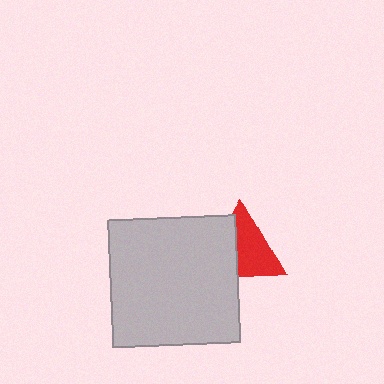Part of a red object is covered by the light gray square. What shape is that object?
It is a triangle.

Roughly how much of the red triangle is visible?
About half of it is visible (roughly 59%).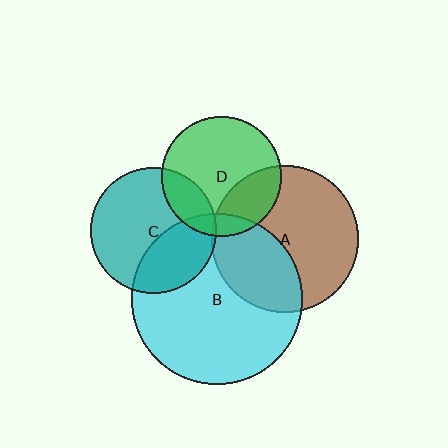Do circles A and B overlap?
Yes.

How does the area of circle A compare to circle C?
Approximately 1.4 times.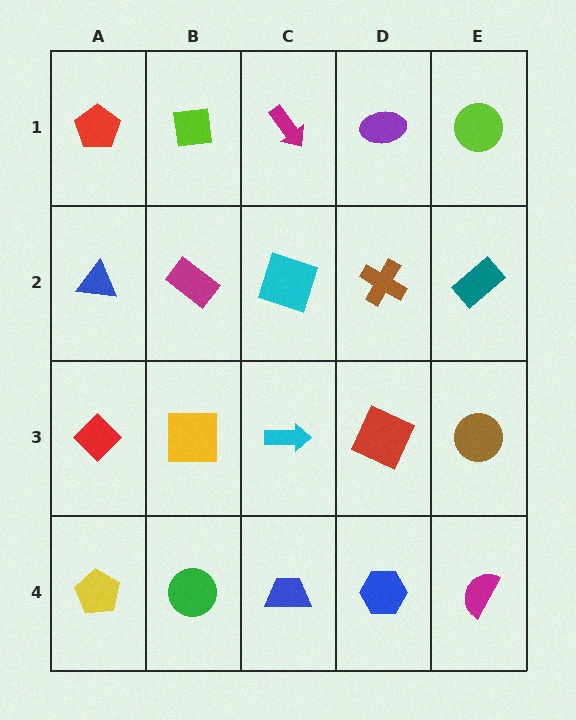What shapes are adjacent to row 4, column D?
A red square (row 3, column D), a blue trapezoid (row 4, column C), a magenta semicircle (row 4, column E).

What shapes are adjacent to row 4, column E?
A brown circle (row 3, column E), a blue hexagon (row 4, column D).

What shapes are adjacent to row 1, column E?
A teal rectangle (row 2, column E), a purple ellipse (row 1, column D).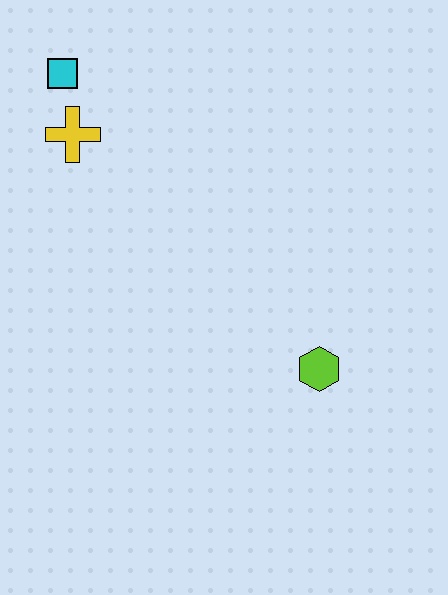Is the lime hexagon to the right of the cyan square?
Yes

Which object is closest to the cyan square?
The yellow cross is closest to the cyan square.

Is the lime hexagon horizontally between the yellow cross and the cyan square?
No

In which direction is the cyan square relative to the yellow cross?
The cyan square is above the yellow cross.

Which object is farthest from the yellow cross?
The lime hexagon is farthest from the yellow cross.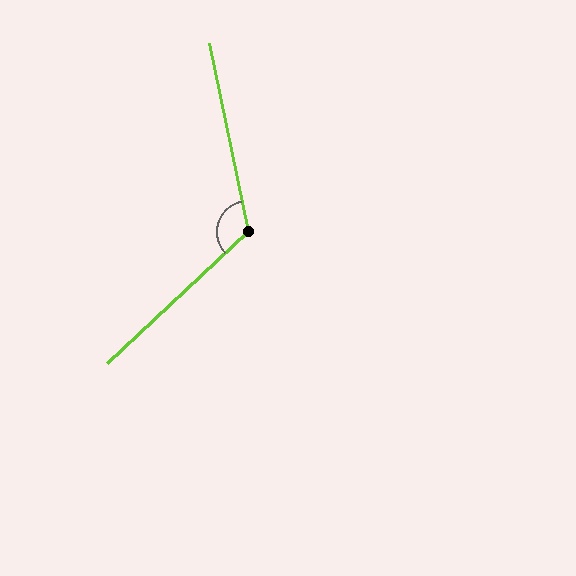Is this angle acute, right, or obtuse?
It is obtuse.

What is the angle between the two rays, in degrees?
Approximately 122 degrees.